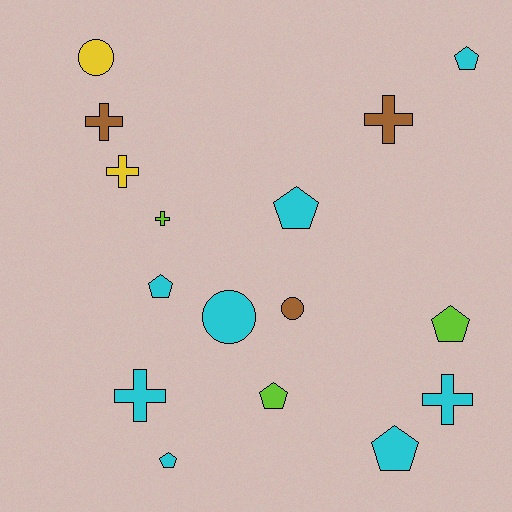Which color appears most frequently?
Cyan, with 8 objects.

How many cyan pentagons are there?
There are 5 cyan pentagons.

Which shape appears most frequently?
Pentagon, with 7 objects.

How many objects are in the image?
There are 16 objects.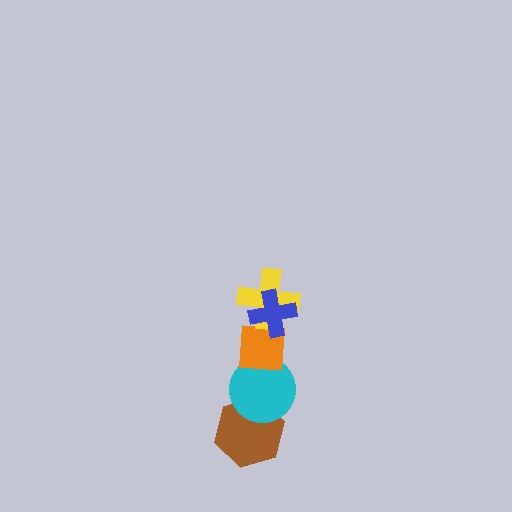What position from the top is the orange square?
The orange square is 3rd from the top.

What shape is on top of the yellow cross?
The blue cross is on top of the yellow cross.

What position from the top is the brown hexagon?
The brown hexagon is 5th from the top.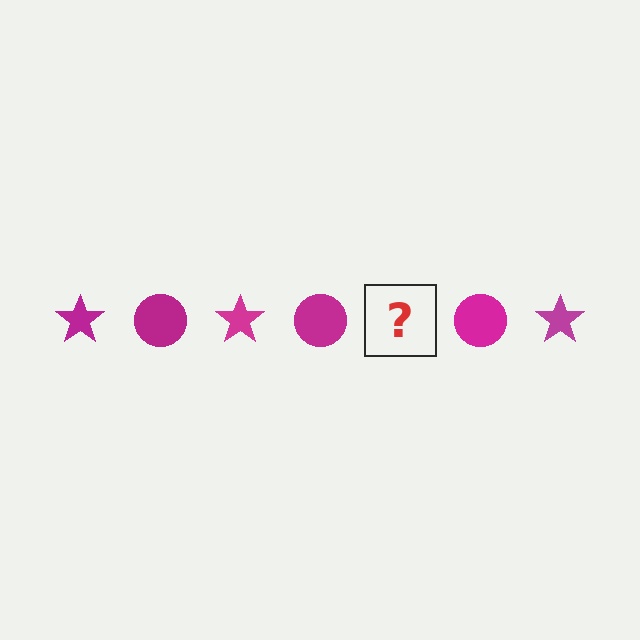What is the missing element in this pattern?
The missing element is a magenta star.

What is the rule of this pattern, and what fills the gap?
The rule is that the pattern cycles through star, circle shapes in magenta. The gap should be filled with a magenta star.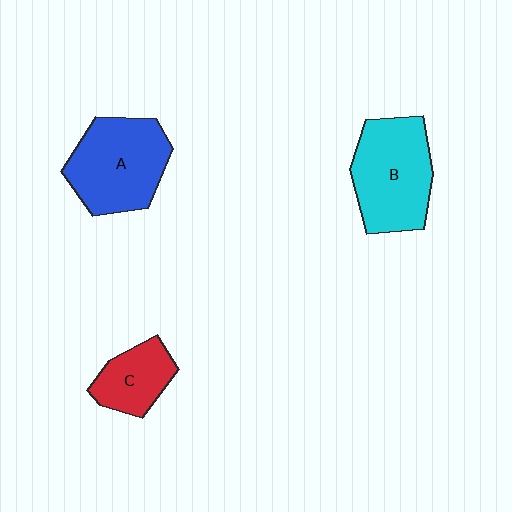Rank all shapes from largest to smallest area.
From largest to smallest: A (blue), B (cyan), C (red).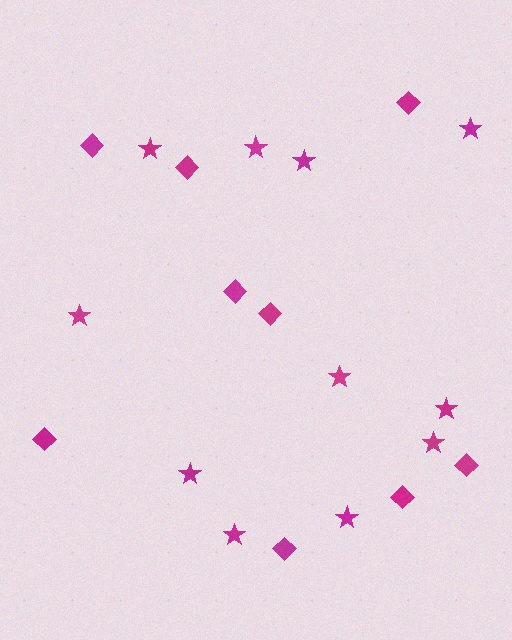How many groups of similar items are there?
There are 2 groups: one group of diamonds (9) and one group of stars (11).